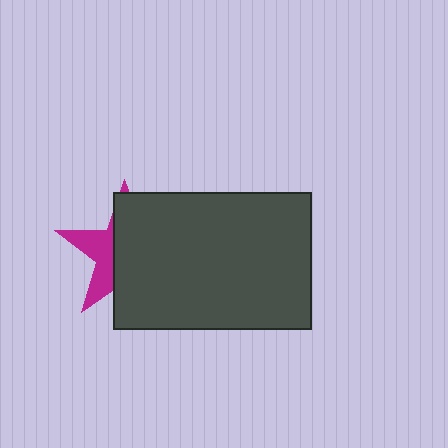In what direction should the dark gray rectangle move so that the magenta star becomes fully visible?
The dark gray rectangle should move right. That is the shortest direction to clear the overlap and leave the magenta star fully visible.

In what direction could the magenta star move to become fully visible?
The magenta star could move left. That would shift it out from behind the dark gray rectangle entirely.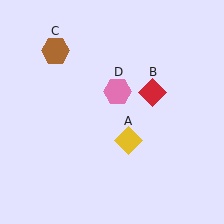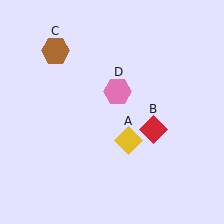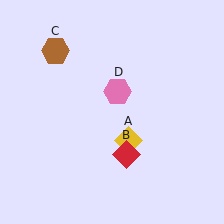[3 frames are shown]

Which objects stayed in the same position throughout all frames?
Yellow diamond (object A) and brown hexagon (object C) and pink hexagon (object D) remained stationary.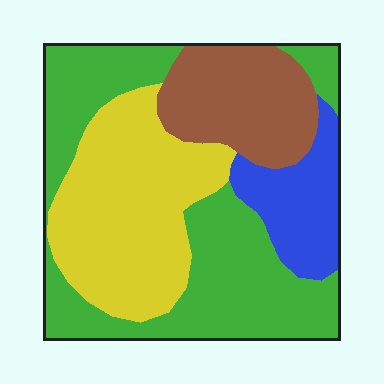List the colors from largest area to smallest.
From largest to smallest: green, yellow, brown, blue.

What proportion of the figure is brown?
Brown takes up about one sixth (1/6) of the figure.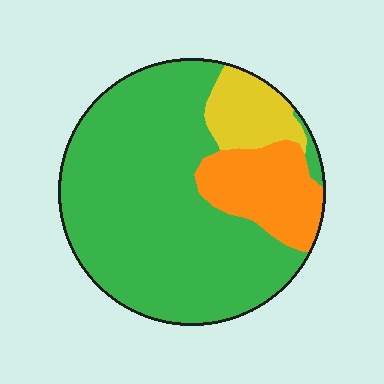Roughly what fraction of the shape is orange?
Orange covers 17% of the shape.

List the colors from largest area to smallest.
From largest to smallest: green, orange, yellow.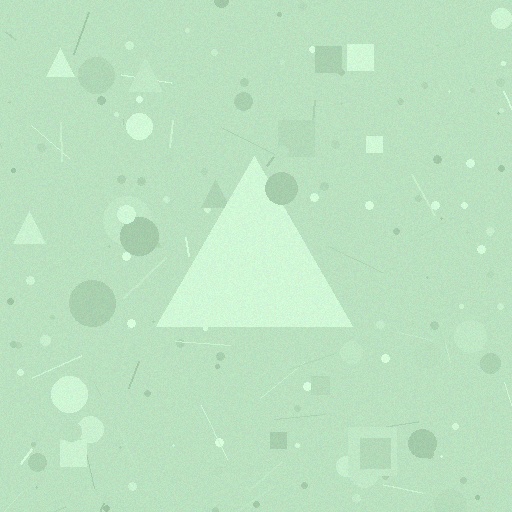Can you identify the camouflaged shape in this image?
The camouflaged shape is a triangle.